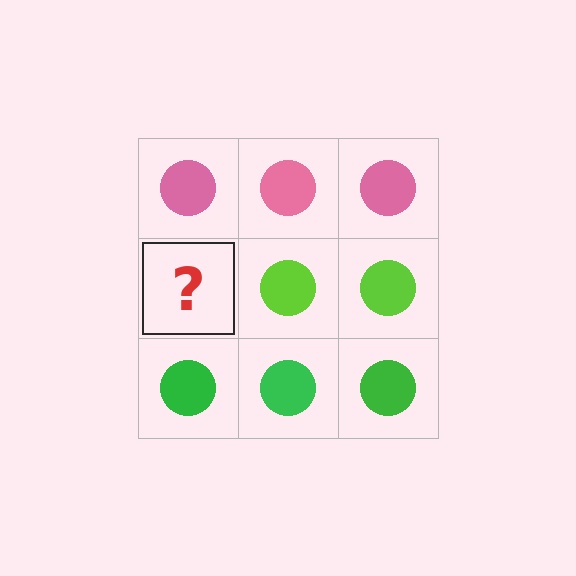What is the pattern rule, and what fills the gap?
The rule is that each row has a consistent color. The gap should be filled with a lime circle.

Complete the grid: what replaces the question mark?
The question mark should be replaced with a lime circle.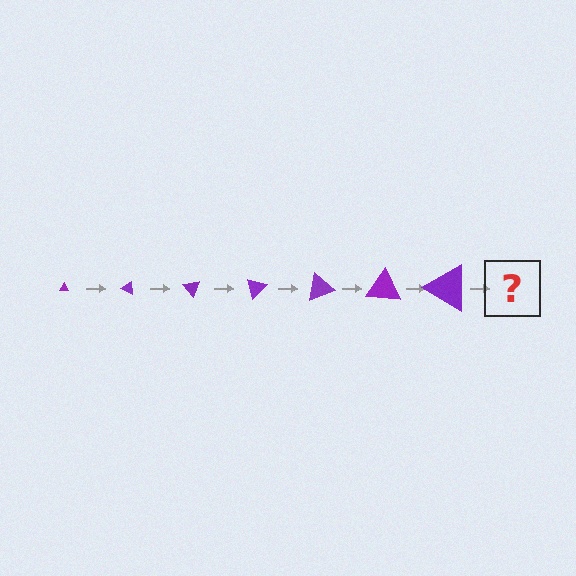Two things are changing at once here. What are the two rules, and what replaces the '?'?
The two rules are that the triangle grows larger each step and it rotates 25 degrees each step. The '?' should be a triangle, larger than the previous one and rotated 175 degrees from the start.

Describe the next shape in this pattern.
It should be a triangle, larger than the previous one and rotated 175 degrees from the start.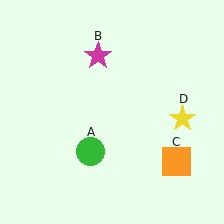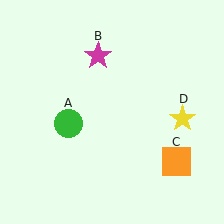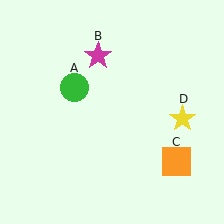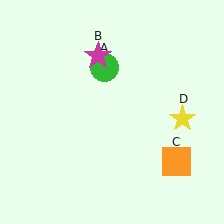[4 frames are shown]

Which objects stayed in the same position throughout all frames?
Magenta star (object B) and orange square (object C) and yellow star (object D) remained stationary.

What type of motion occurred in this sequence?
The green circle (object A) rotated clockwise around the center of the scene.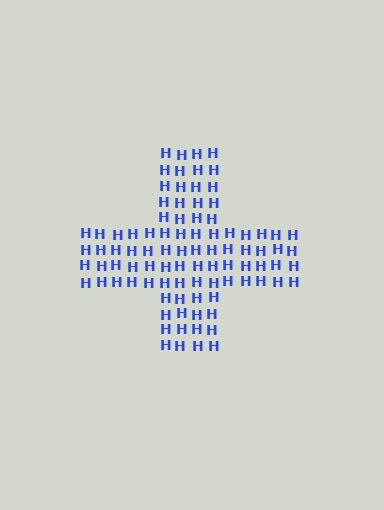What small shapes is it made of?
It is made of small letter H's.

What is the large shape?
The large shape is a cross.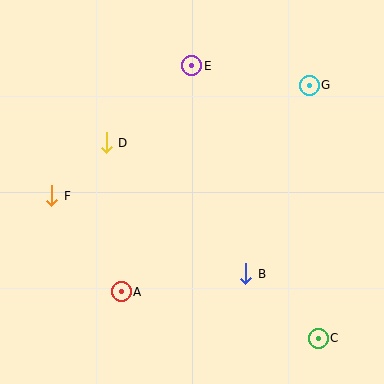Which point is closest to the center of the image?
Point B at (246, 274) is closest to the center.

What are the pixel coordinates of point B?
Point B is at (246, 274).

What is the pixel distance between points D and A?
The distance between D and A is 150 pixels.